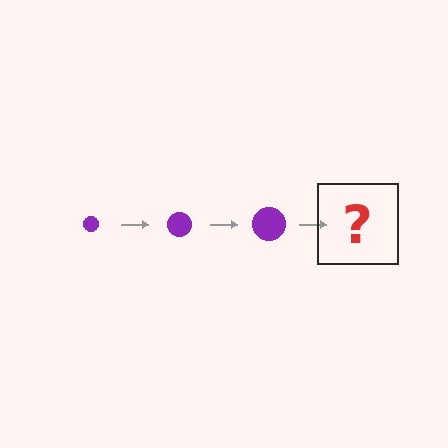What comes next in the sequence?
The next element should be a purple circle, larger than the previous one.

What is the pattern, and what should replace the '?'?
The pattern is that the circle gets progressively larger each step. The '?' should be a purple circle, larger than the previous one.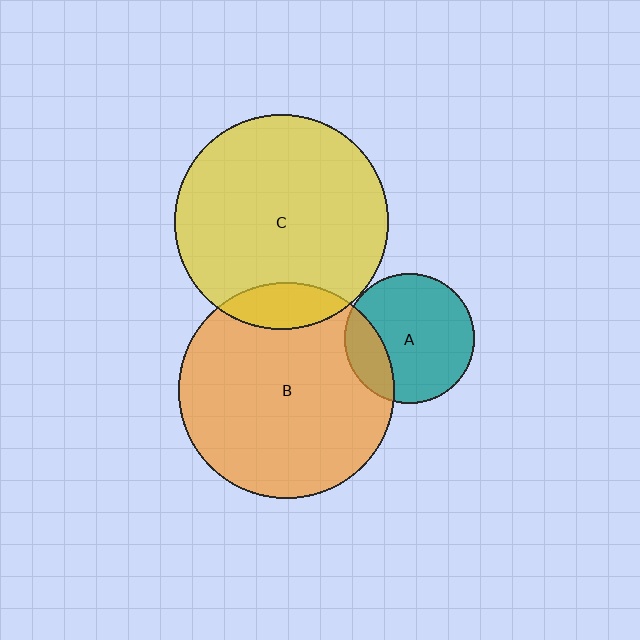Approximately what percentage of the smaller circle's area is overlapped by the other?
Approximately 10%.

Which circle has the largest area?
Circle B (orange).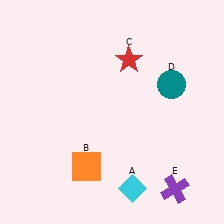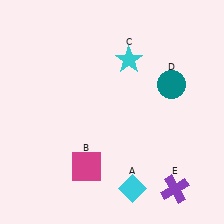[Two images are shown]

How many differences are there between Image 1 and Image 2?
There are 2 differences between the two images.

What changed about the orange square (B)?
In Image 1, B is orange. In Image 2, it changed to magenta.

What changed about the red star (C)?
In Image 1, C is red. In Image 2, it changed to cyan.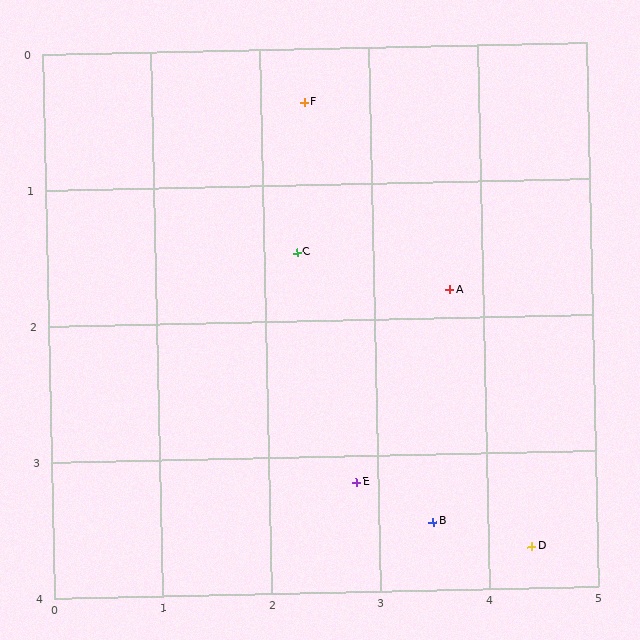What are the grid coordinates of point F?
Point F is at approximately (2.4, 0.4).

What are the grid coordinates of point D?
Point D is at approximately (4.4, 3.7).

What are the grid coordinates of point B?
Point B is at approximately (3.5, 3.5).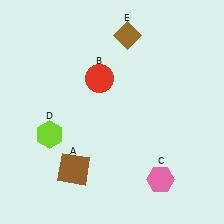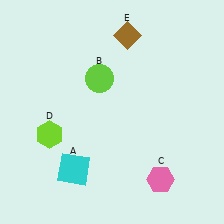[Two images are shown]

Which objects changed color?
A changed from brown to cyan. B changed from red to lime.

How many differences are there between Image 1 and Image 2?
There are 2 differences between the two images.